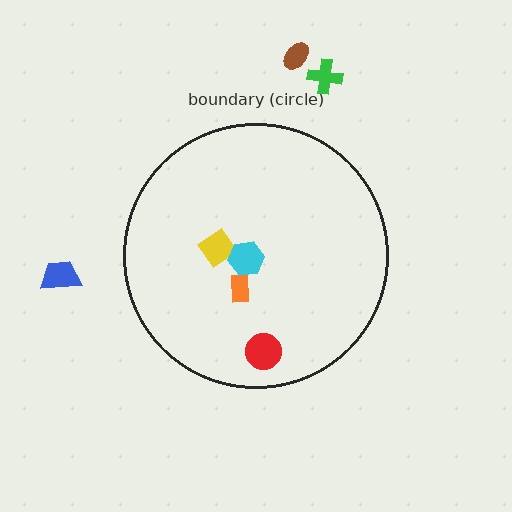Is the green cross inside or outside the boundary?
Outside.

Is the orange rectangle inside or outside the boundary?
Inside.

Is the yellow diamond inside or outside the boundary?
Inside.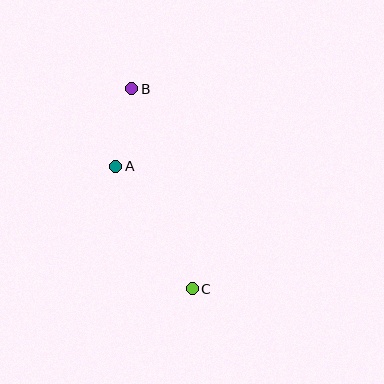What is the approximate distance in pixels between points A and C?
The distance between A and C is approximately 144 pixels.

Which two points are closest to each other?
Points A and B are closest to each other.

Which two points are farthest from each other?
Points B and C are farthest from each other.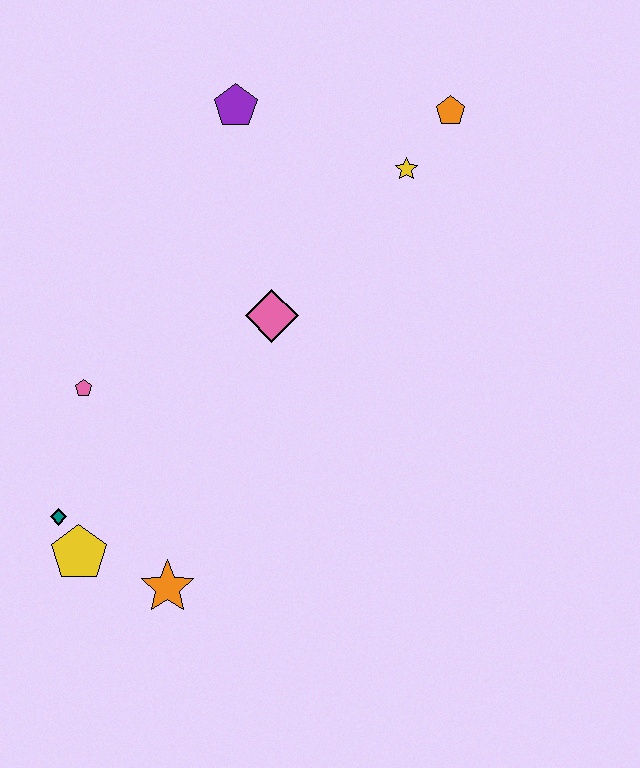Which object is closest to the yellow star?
The orange pentagon is closest to the yellow star.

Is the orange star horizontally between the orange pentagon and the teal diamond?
Yes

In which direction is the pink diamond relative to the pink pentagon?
The pink diamond is to the right of the pink pentagon.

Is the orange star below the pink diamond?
Yes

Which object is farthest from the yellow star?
The yellow pentagon is farthest from the yellow star.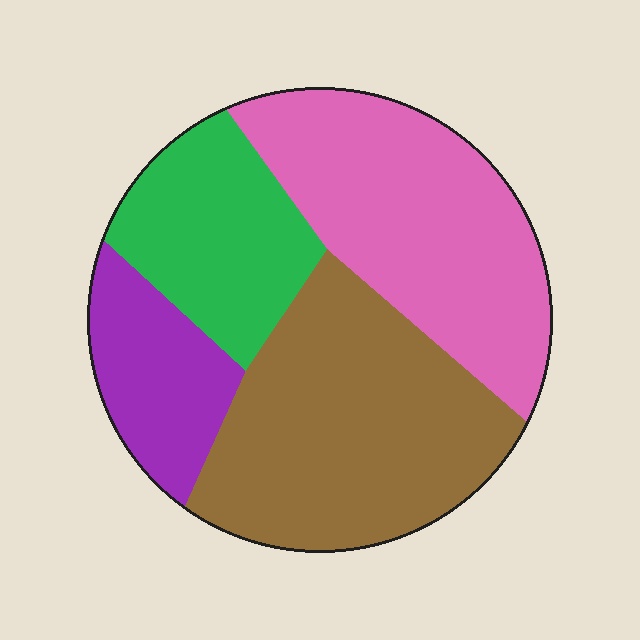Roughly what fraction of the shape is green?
Green takes up about one fifth (1/5) of the shape.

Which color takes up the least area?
Purple, at roughly 15%.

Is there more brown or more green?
Brown.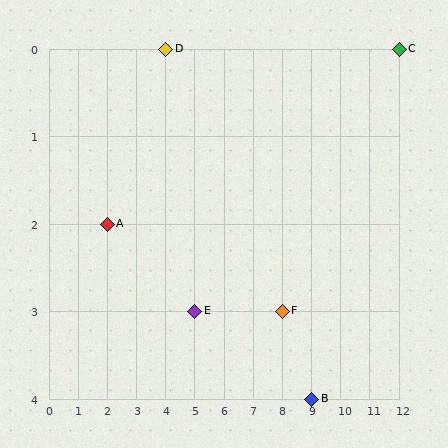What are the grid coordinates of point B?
Point B is at grid coordinates (9, 4).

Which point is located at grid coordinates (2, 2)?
Point A is at (2, 2).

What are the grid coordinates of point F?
Point F is at grid coordinates (8, 3).